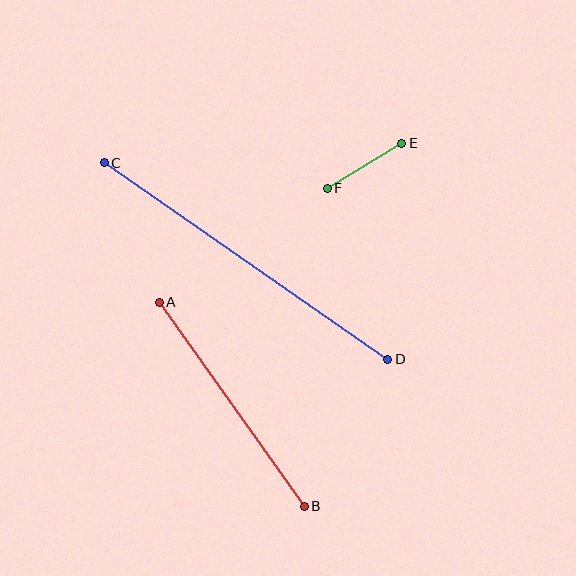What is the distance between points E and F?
The distance is approximately 87 pixels.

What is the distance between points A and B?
The distance is approximately 250 pixels.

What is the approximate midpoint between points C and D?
The midpoint is at approximately (246, 261) pixels.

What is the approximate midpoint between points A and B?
The midpoint is at approximately (232, 404) pixels.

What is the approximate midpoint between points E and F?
The midpoint is at approximately (365, 166) pixels.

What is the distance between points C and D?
The distance is approximately 345 pixels.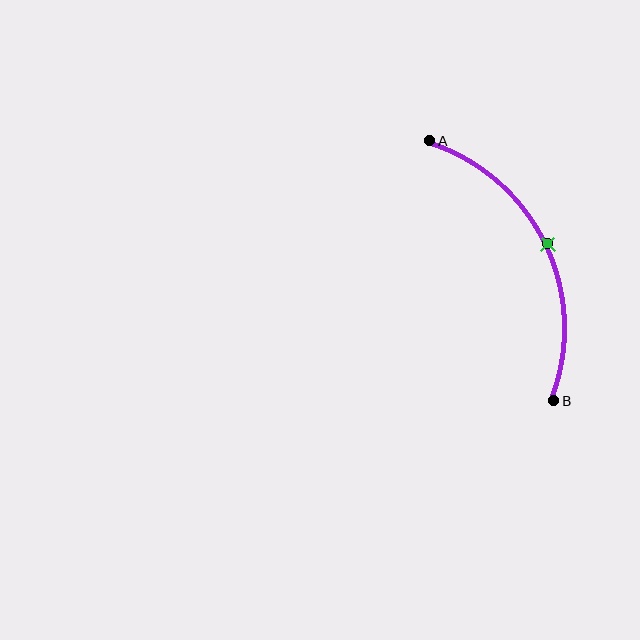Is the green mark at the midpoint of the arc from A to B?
Yes. The green mark lies on the arc at equal arc-length from both A and B — it is the arc midpoint.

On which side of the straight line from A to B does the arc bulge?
The arc bulges to the right of the straight line connecting A and B.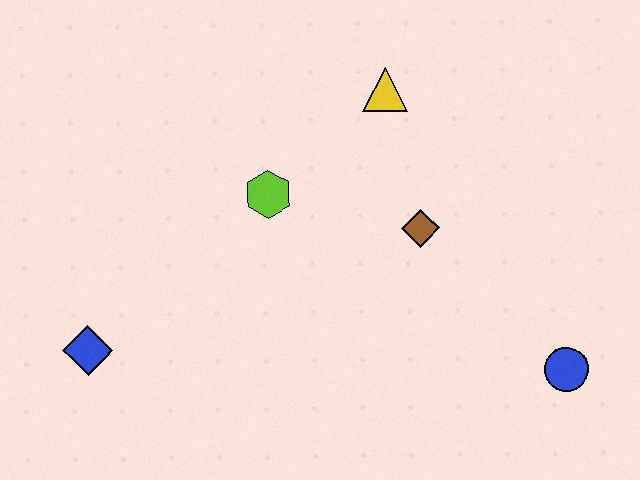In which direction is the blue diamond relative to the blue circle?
The blue diamond is to the left of the blue circle.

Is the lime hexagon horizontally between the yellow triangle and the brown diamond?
No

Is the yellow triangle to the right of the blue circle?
No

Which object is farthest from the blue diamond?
The blue circle is farthest from the blue diamond.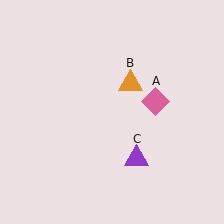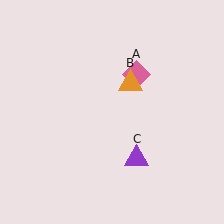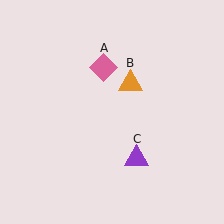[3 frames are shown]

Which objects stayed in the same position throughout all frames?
Orange triangle (object B) and purple triangle (object C) remained stationary.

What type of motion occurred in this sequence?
The pink diamond (object A) rotated counterclockwise around the center of the scene.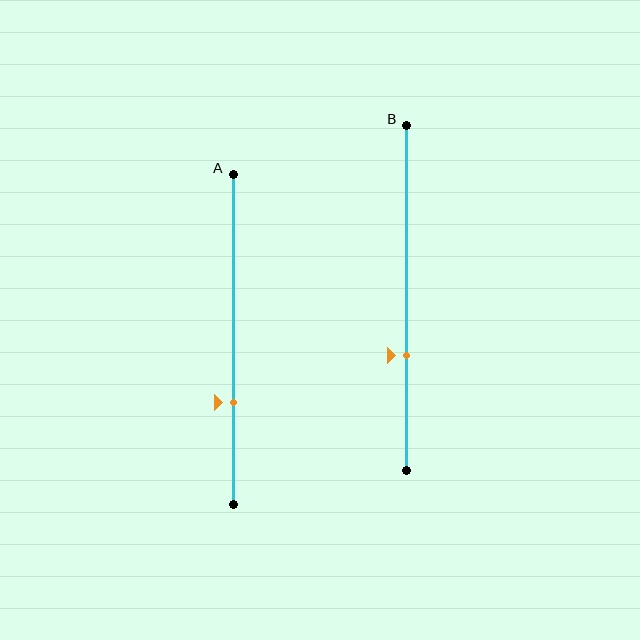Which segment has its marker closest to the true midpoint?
Segment B has its marker closest to the true midpoint.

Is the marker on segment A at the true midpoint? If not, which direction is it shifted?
No, the marker on segment A is shifted downward by about 19% of the segment length.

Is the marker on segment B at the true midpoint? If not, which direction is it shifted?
No, the marker on segment B is shifted downward by about 17% of the segment length.